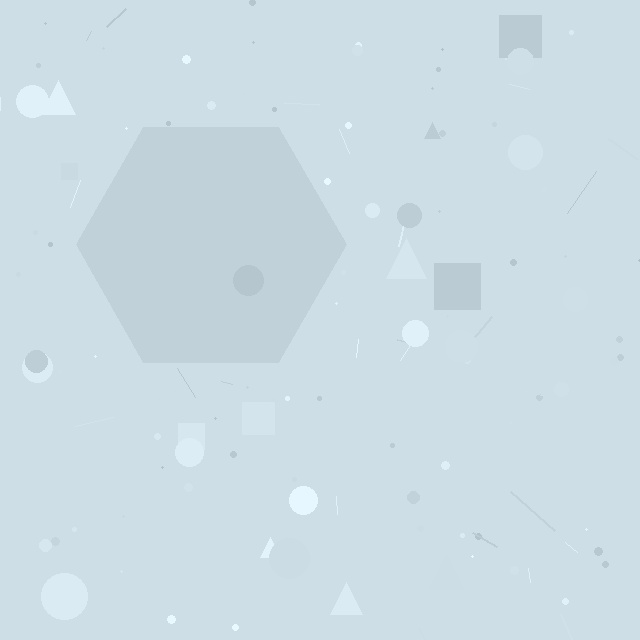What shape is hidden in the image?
A hexagon is hidden in the image.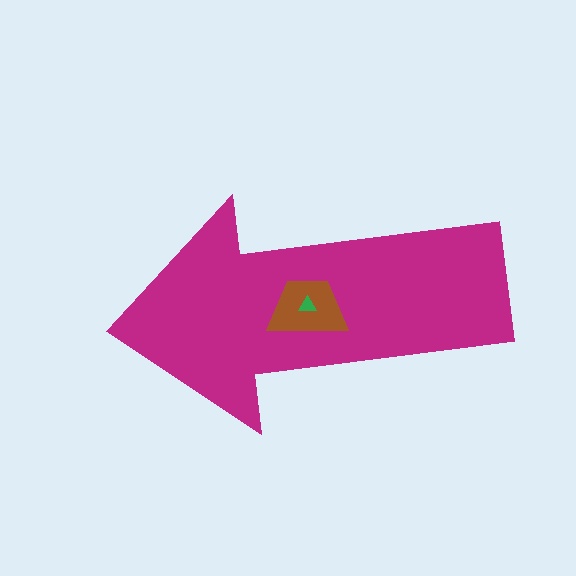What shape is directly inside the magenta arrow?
The brown trapezoid.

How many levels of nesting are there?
3.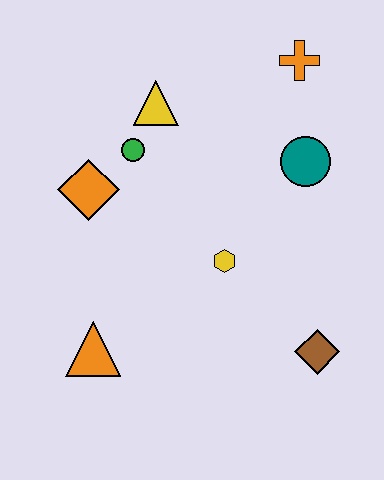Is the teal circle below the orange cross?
Yes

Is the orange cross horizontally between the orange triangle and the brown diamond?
Yes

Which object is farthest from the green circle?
The brown diamond is farthest from the green circle.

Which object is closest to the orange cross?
The teal circle is closest to the orange cross.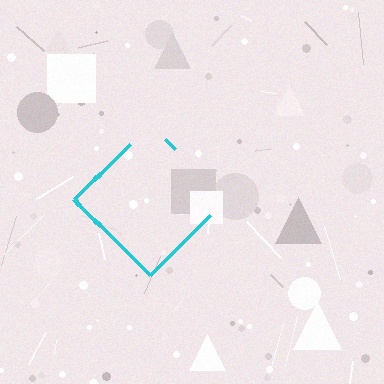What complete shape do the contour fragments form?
The contour fragments form a diamond.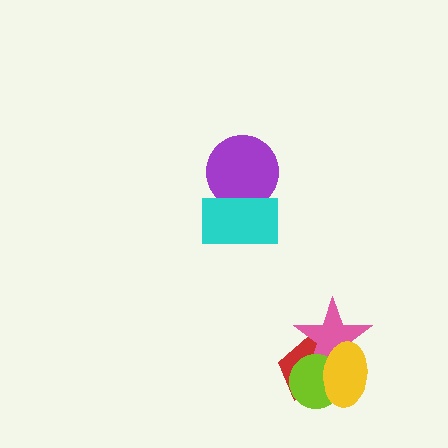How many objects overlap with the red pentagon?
3 objects overlap with the red pentagon.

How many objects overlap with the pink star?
3 objects overlap with the pink star.